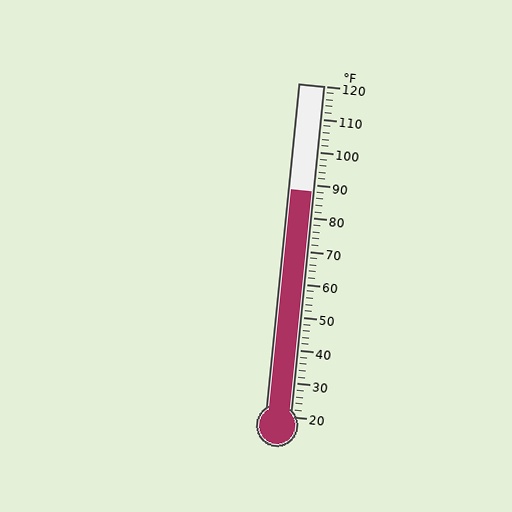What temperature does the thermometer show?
The thermometer shows approximately 88°F.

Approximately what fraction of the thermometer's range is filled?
The thermometer is filled to approximately 70% of its range.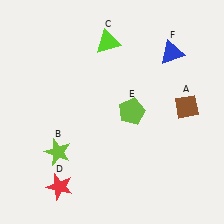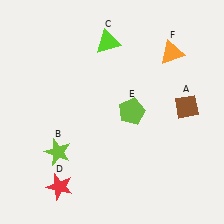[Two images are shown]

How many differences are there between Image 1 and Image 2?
There is 1 difference between the two images.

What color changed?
The triangle (F) changed from blue in Image 1 to orange in Image 2.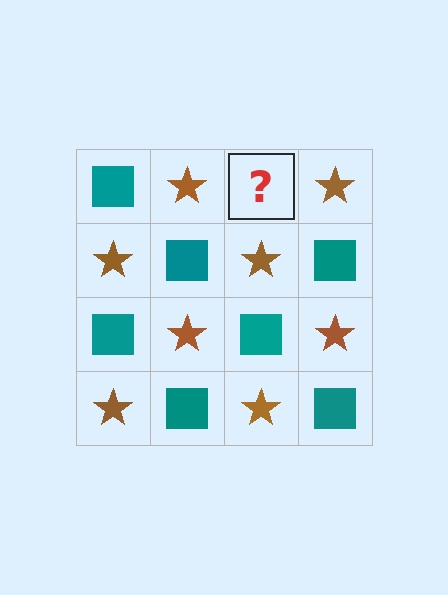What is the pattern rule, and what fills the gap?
The rule is that it alternates teal square and brown star in a checkerboard pattern. The gap should be filled with a teal square.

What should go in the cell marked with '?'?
The missing cell should contain a teal square.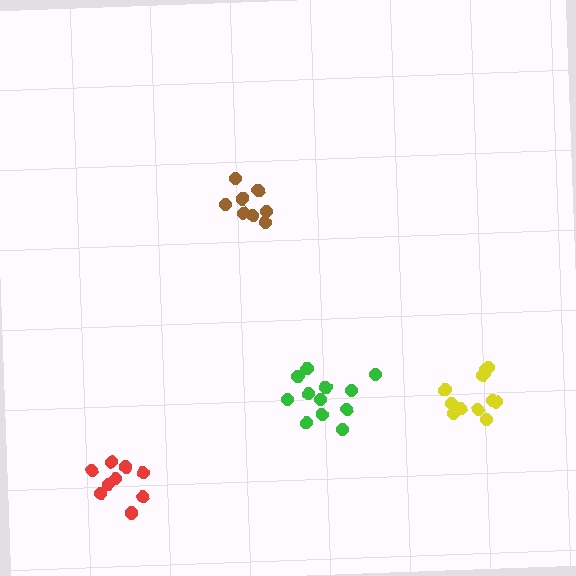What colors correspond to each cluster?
The clusters are colored: brown, red, green, yellow.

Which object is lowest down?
The red cluster is bottommost.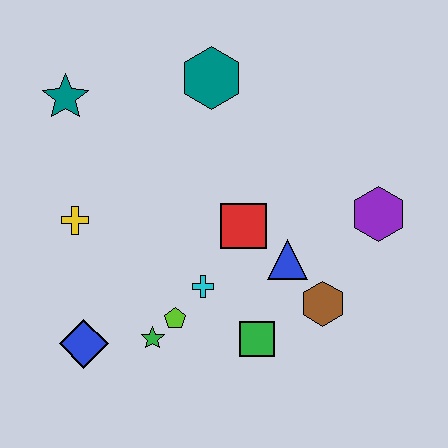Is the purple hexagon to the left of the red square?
No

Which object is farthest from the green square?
The teal star is farthest from the green square.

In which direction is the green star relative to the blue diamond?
The green star is to the right of the blue diamond.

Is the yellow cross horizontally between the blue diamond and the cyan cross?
No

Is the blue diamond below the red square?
Yes